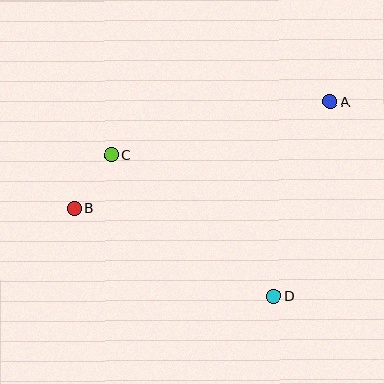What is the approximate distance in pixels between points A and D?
The distance between A and D is approximately 203 pixels.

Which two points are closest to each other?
Points B and C are closest to each other.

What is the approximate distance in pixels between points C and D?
The distance between C and D is approximately 215 pixels.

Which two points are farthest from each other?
Points A and B are farthest from each other.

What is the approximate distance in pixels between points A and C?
The distance between A and C is approximately 225 pixels.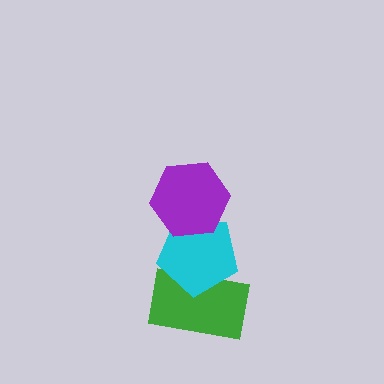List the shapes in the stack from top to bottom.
From top to bottom: the purple hexagon, the cyan pentagon, the green rectangle.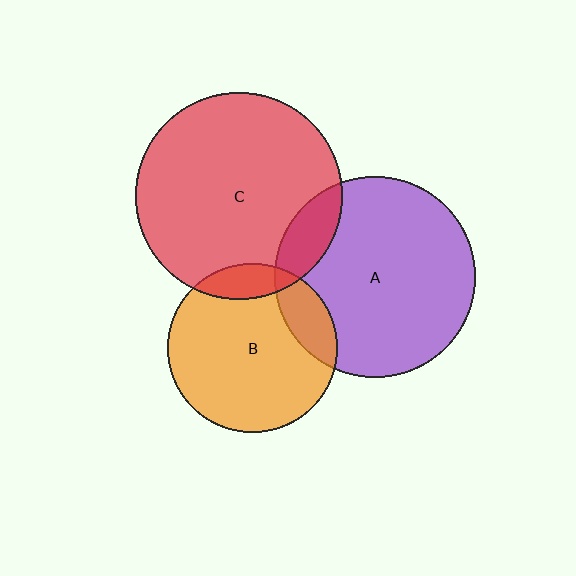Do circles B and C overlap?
Yes.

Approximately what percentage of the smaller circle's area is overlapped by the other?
Approximately 10%.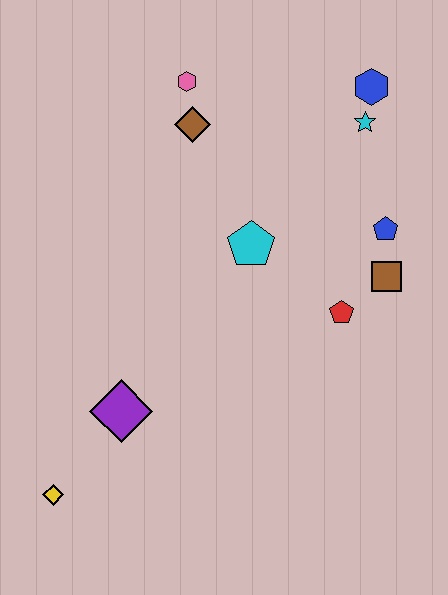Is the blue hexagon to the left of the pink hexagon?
No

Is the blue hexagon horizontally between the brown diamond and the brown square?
Yes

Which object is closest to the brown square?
The blue pentagon is closest to the brown square.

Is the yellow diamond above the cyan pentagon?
No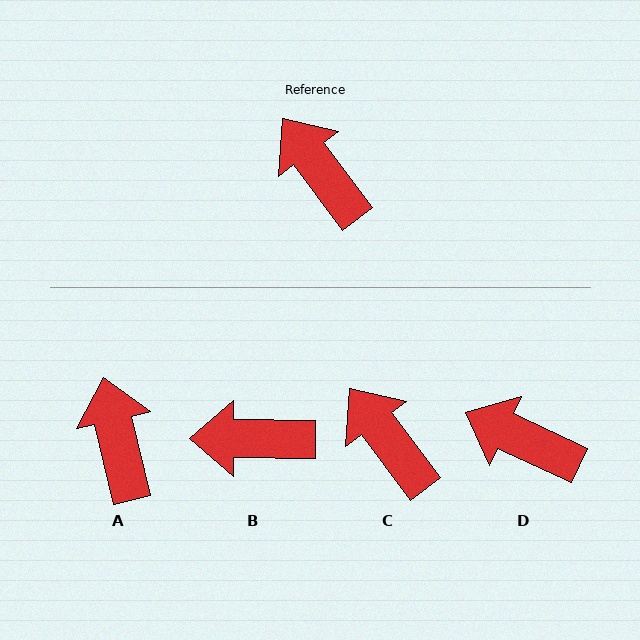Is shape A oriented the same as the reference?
No, it is off by about 24 degrees.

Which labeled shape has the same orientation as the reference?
C.